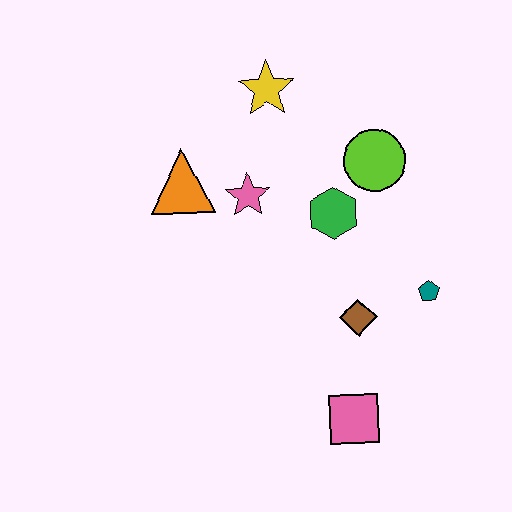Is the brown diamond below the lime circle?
Yes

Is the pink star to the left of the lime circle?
Yes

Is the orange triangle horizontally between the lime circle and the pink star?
No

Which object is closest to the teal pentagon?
The brown diamond is closest to the teal pentagon.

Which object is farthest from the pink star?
The pink square is farthest from the pink star.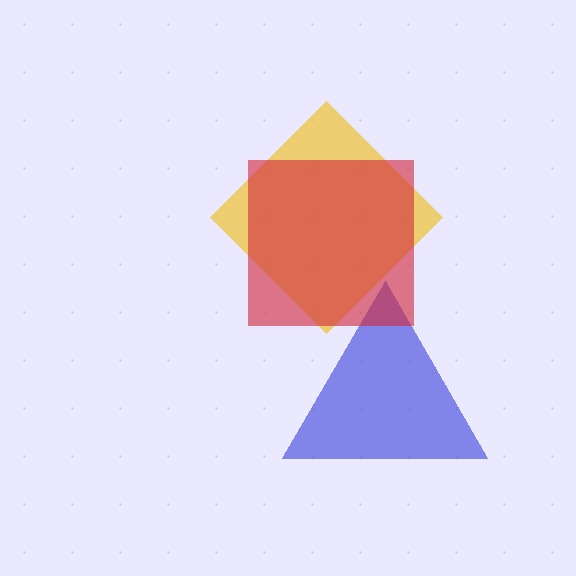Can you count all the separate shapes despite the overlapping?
Yes, there are 3 separate shapes.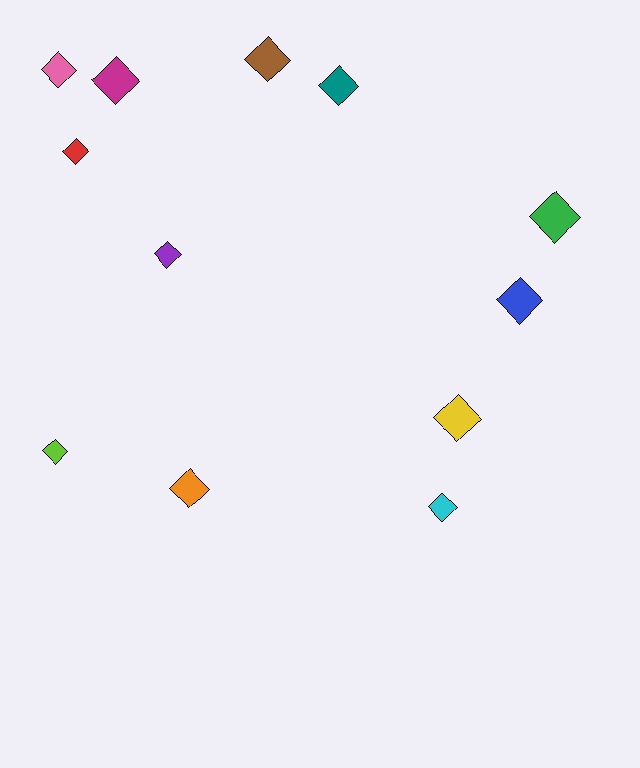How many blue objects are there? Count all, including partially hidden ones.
There is 1 blue object.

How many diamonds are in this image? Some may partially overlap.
There are 12 diamonds.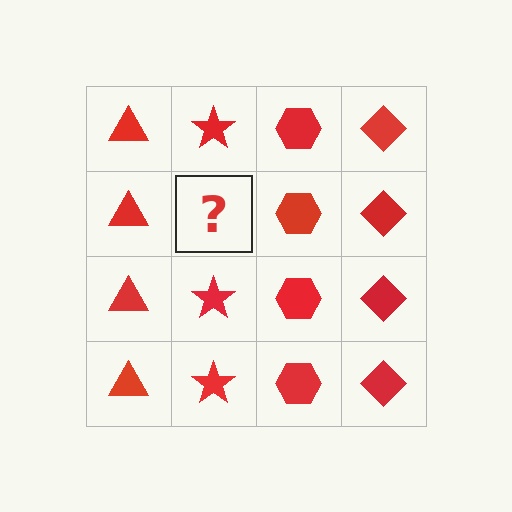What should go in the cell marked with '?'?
The missing cell should contain a red star.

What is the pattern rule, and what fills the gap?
The rule is that each column has a consistent shape. The gap should be filled with a red star.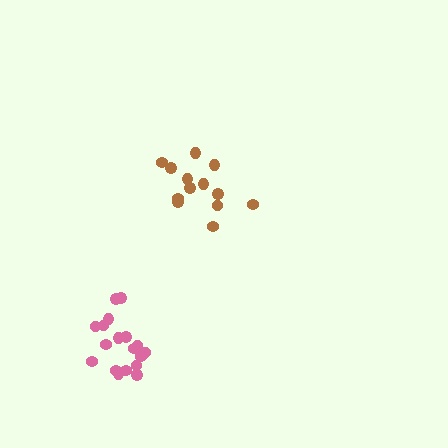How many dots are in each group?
Group 1: 18 dots, Group 2: 13 dots (31 total).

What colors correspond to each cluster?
The clusters are colored: pink, brown.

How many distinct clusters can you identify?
There are 2 distinct clusters.